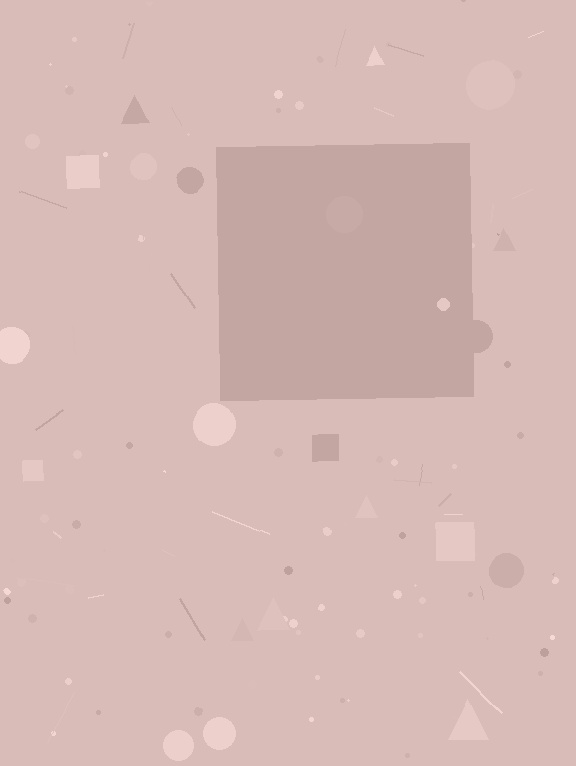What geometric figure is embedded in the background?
A square is embedded in the background.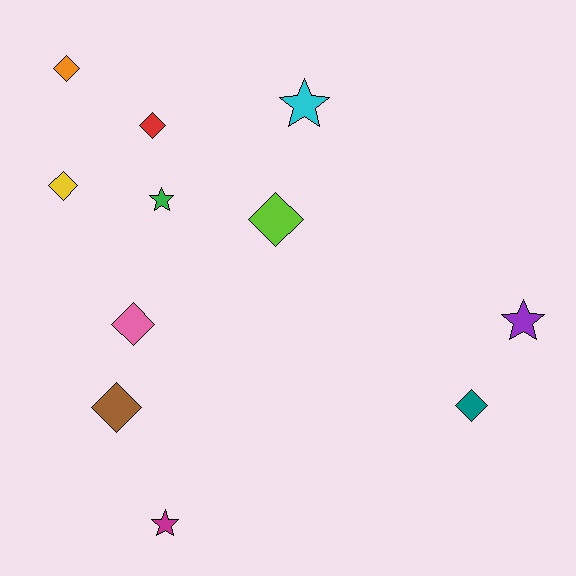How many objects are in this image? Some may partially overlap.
There are 11 objects.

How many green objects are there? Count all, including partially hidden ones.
There is 1 green object.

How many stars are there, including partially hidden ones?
There are 4 stars.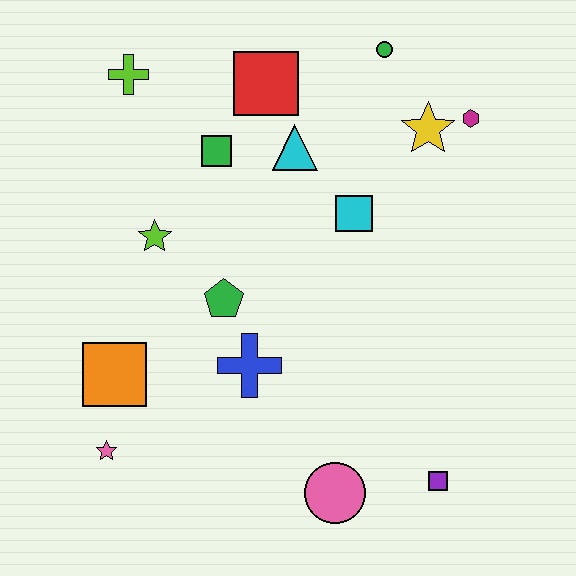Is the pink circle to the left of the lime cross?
No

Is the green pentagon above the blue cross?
Yes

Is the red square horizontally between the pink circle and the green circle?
No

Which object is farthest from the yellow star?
The pink star is farthest from the yellow star.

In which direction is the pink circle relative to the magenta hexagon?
The pink circle is below the magenta hexagon.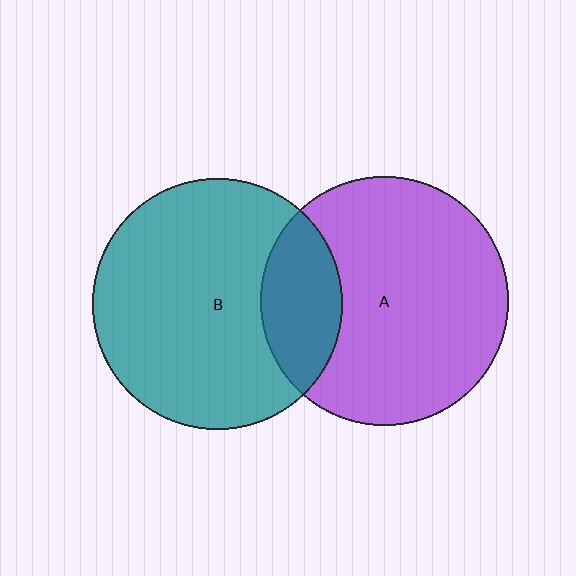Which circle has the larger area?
Circle B (teal).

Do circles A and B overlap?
Yes.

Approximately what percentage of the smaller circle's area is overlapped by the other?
Approximately 20%.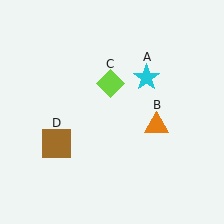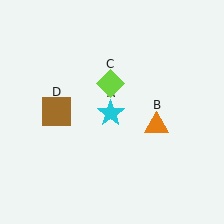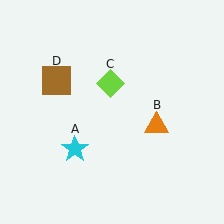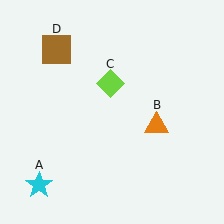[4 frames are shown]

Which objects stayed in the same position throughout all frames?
Orange triangle (object B) and lime diamond (object C) remained stationary.